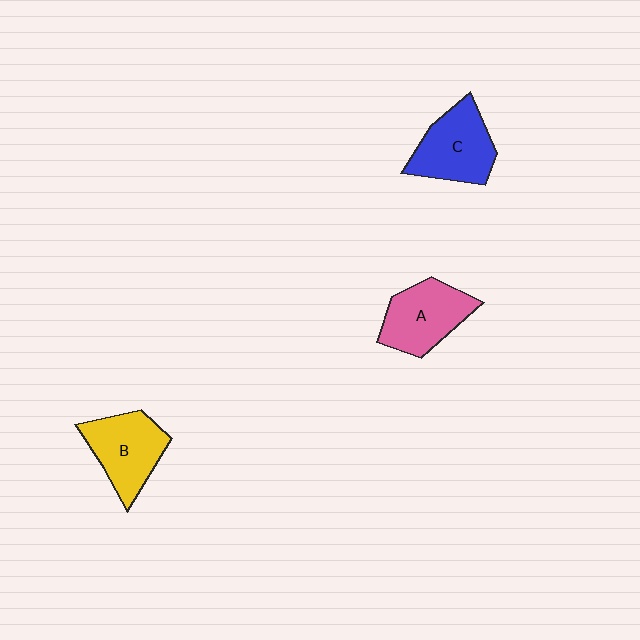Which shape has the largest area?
Shape C (blue).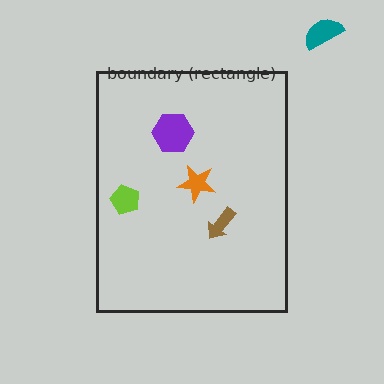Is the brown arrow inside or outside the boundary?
Inside.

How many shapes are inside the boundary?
4 inside, 1 outside.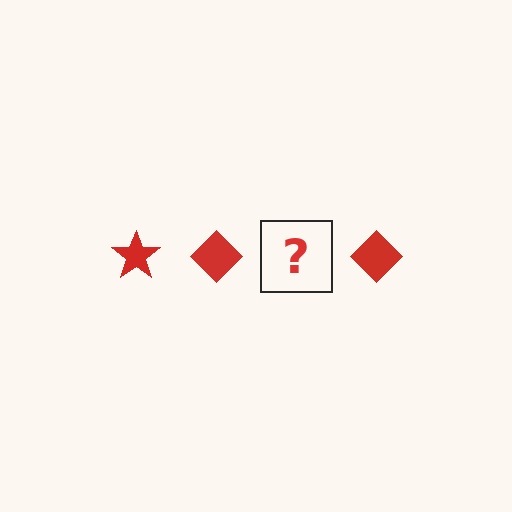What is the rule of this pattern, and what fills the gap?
The rule is that the pattern cycles through star, diamond shapes in red. The gap should be filled with a red star.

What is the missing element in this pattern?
The missing element is a red star.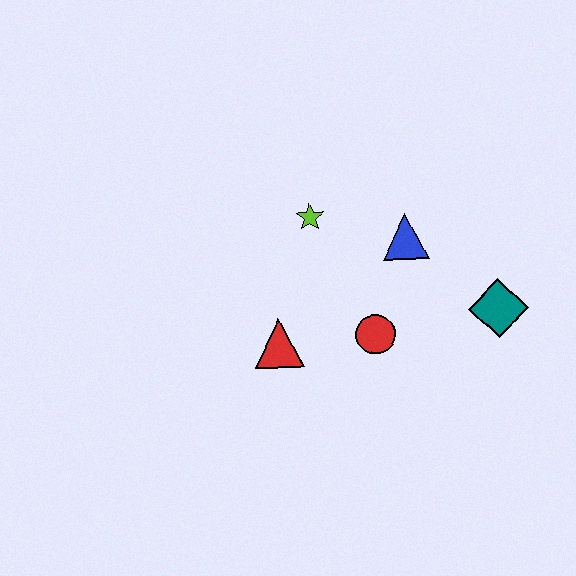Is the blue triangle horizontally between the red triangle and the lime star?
No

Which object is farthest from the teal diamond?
The red triangle is farthest from the teal diamond.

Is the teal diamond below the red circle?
No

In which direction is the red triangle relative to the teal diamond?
The red triangle is to the left of the teal diamond.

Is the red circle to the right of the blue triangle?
No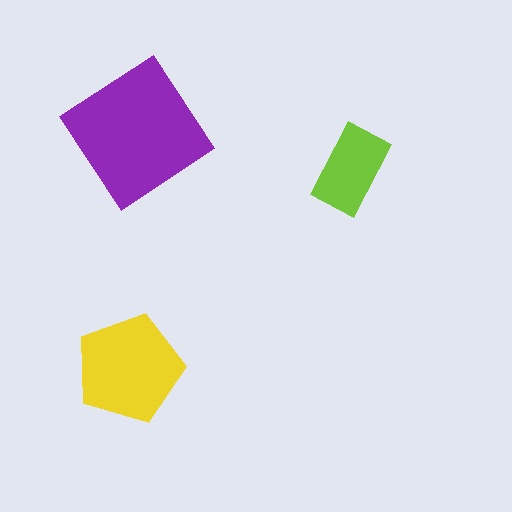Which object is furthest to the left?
The yellow pentagon is leftmost.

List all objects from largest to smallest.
The purple diamond, the yellow pentagon, the lime rectangle.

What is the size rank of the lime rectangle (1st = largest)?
3rd.